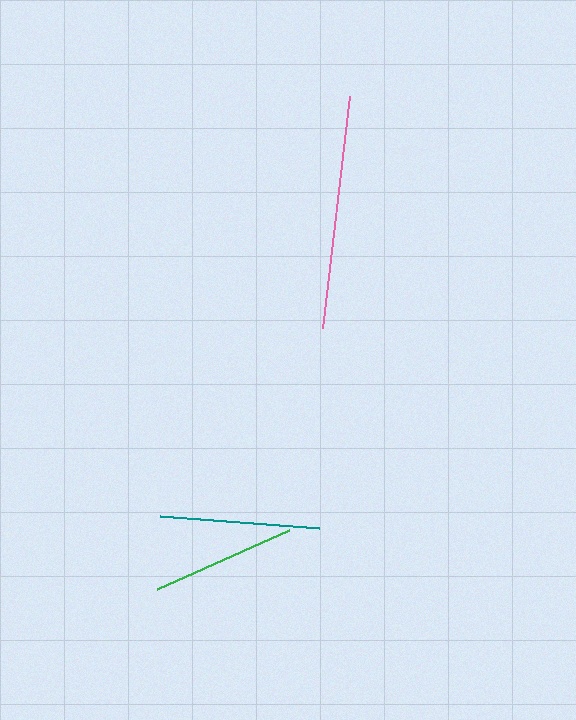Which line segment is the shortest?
The green line is the shortest at approximately 145 pixels.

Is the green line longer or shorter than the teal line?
The teal line is longer than the green line.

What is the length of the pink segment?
The pink segment is approximately 234 pixels long.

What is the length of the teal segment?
The teal segment is approximately 160 pixels long.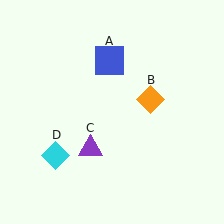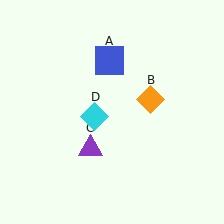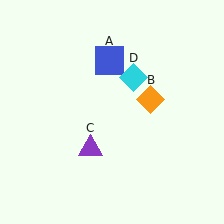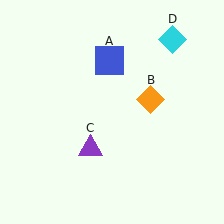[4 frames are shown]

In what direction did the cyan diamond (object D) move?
The cyan diamond (object D) moved up and to the right.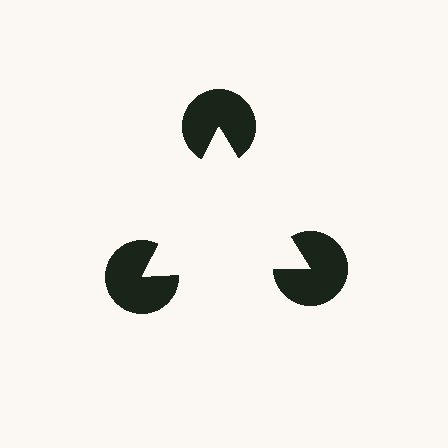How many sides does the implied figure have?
3 sides.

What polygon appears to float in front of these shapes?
An illusory triangle — its edges are inferred from the aligned wedge cuts in the pac-man discs, not physically drawn.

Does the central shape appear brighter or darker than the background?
It typically appears slightly brighter than the background, even though no actual brightness change is drawn.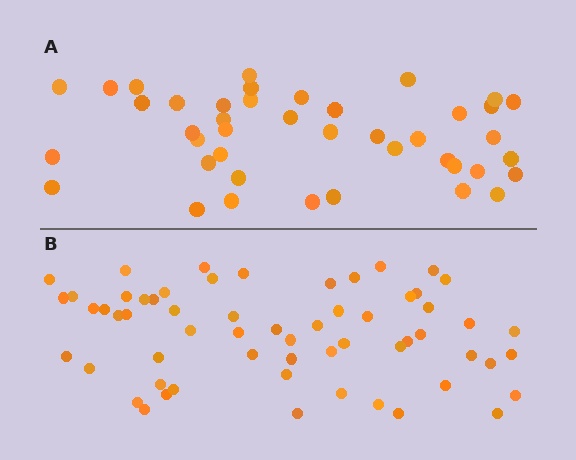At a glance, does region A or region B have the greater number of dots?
Region B (the bottom region) has more dots.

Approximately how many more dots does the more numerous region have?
Region B has approximately 20 more dots than region A.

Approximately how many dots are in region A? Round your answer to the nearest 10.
About 40 dots. (The exact count is 42, which rounds to 40.)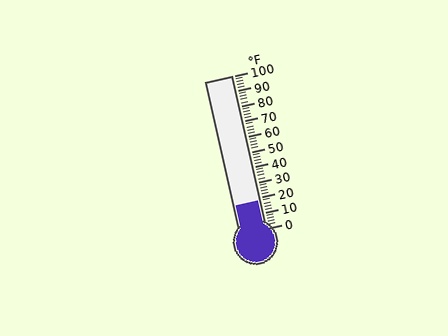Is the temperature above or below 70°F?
The temperature is below 70°F.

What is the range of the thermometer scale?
The thermometer scale ranges from 0°F to 100°F.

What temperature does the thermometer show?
The thermometer shows approximately 18°F.